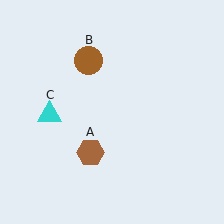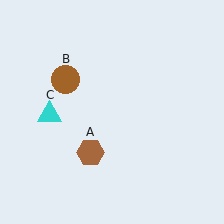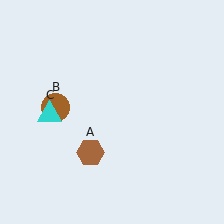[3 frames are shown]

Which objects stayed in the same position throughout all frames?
Brown hexagon (object A) and cyan triangle (object C) remained stationary.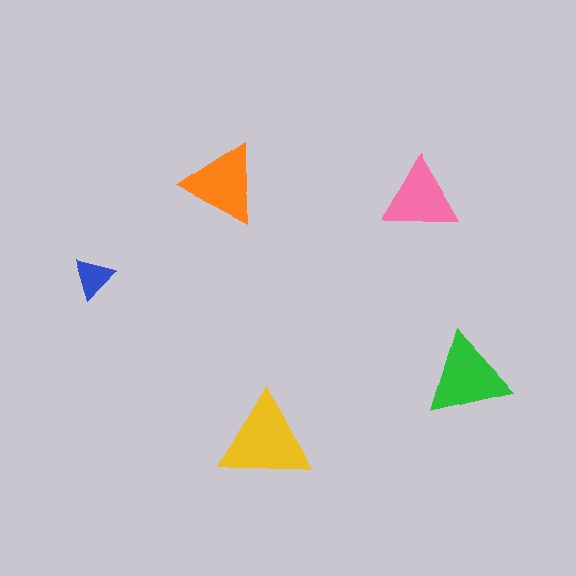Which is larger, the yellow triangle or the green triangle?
The yellow one.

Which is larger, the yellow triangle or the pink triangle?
The yellow one.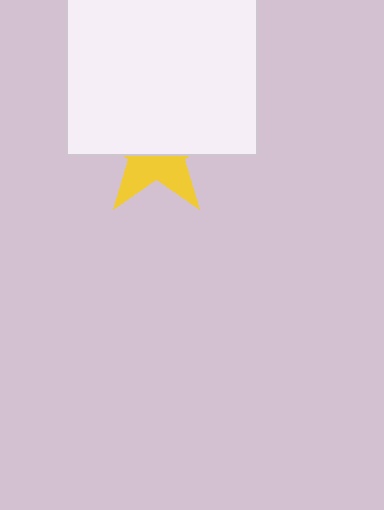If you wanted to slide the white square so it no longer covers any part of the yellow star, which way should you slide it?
Slide it up — that is the most direct way to separate the two shapes.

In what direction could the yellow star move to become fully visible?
The yellow star could move down. That would shift it out from behind the white square entirely.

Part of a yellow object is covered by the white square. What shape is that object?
It is a star.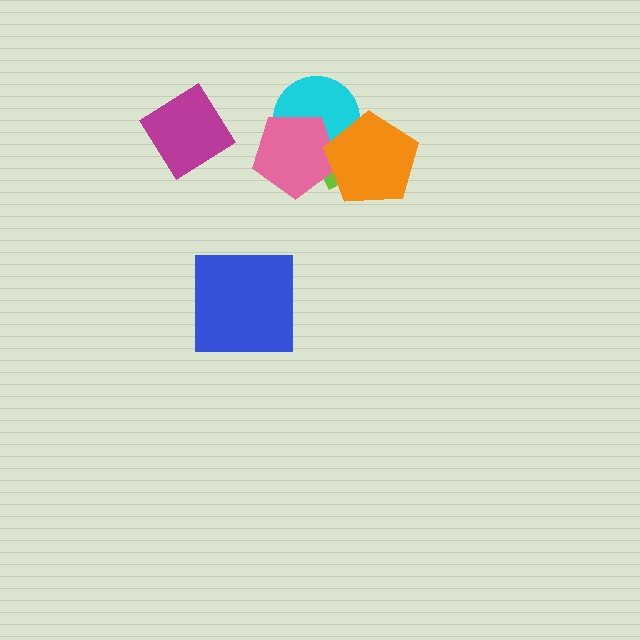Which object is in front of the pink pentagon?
The orange pentagon is in front of the pink pentagon.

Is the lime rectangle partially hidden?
Yes, it is partially covered by another shape.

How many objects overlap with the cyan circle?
3 objects overlap with the cyan circle.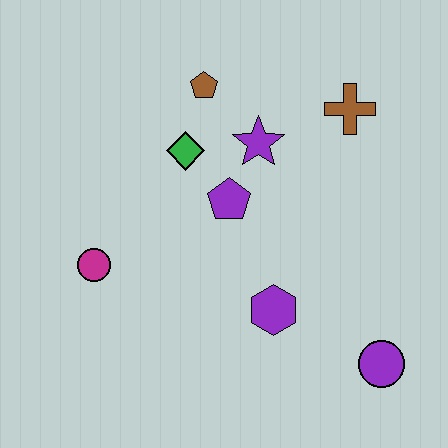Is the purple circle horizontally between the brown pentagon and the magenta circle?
No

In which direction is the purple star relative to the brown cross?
The purple star is to the left of the brown cross.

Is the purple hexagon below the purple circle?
No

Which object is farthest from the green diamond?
The purple circle is farthest from the green diamond.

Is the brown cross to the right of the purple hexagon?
Yes